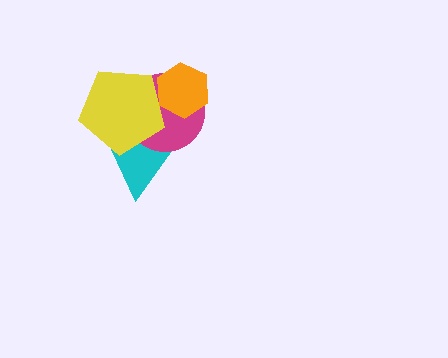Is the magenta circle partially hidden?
Yes, it is partially covered by another shape.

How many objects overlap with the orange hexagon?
2 objects overlap with the orange hexagon.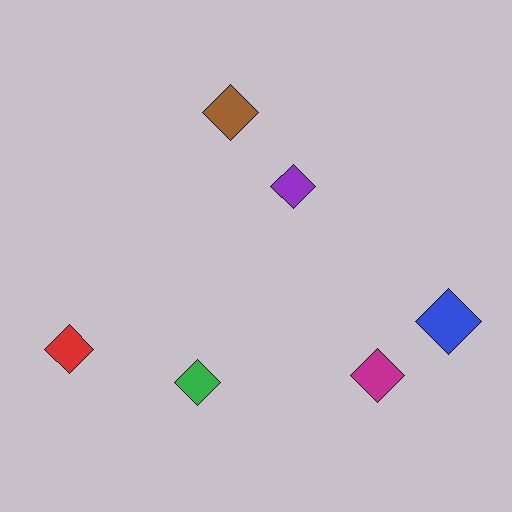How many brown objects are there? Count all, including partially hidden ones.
There is 1 brown object.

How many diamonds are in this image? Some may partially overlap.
There are 6 diamonds.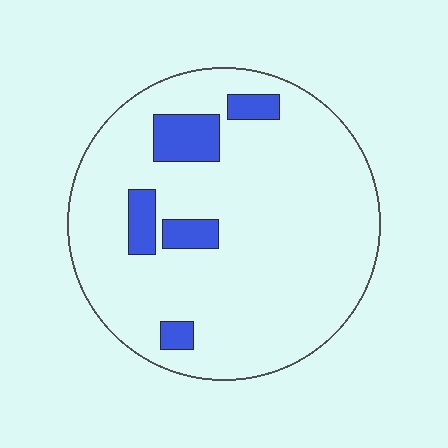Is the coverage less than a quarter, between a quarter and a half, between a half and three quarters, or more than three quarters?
Less than a quarter.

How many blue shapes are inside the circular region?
5.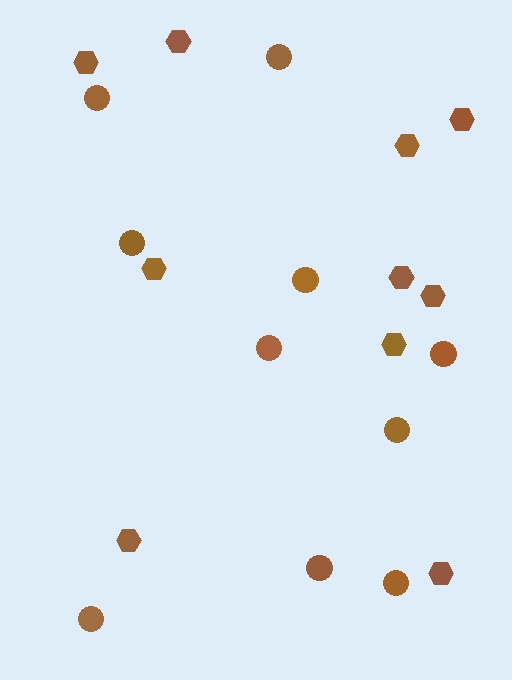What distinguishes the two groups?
There are 2 groups: one group of hexagons (10) and one group of circles (10).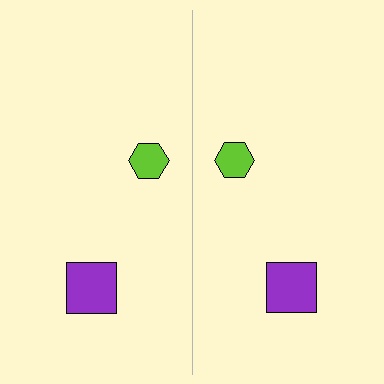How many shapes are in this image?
There are 4 shapes in this image.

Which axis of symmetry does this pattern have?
The pattern has a vertical axis of symmetry running through the center of the image.